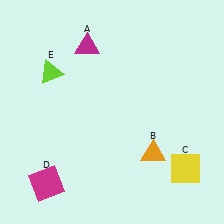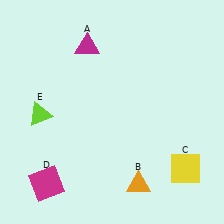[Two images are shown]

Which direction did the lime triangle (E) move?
The lime triangle (E) moved down.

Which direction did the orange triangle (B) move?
The orange triangle (B) moved down.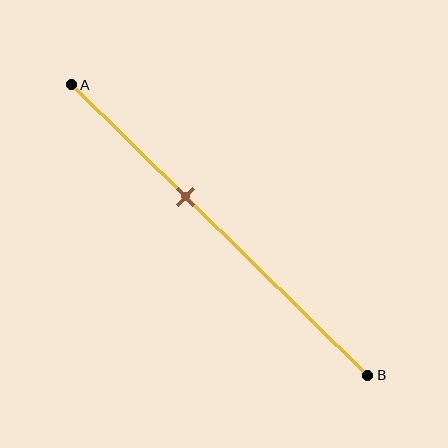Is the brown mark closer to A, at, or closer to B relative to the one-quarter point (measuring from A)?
The brown mark is closer to point B than the one-quarter point of segment AB.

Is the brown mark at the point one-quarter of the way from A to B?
No, the mark is at about 40% from A, not at the 25% one-quarter point.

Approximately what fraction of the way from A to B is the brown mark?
The brown mark is approximately 40% of the way from A to B.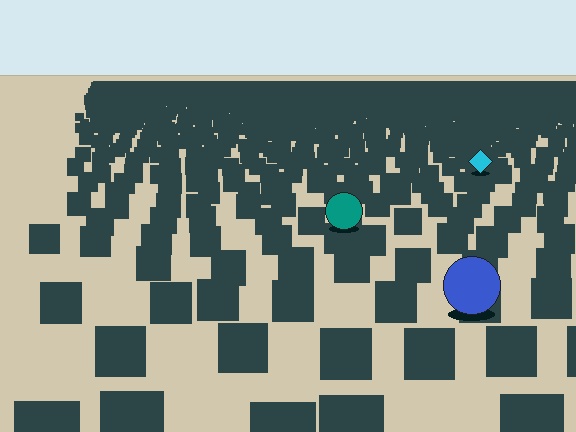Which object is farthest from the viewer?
The cyan diamond is farthest from the viewer. It appears smaller and the ground texture around it is denser.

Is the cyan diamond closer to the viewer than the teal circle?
No. The teal circle is closer — you can tell from the texture gradient: the ground texture is coarser near it.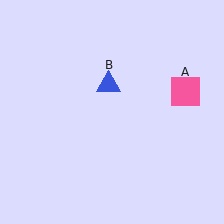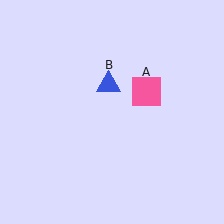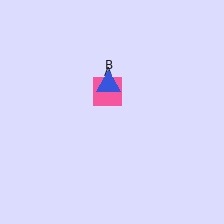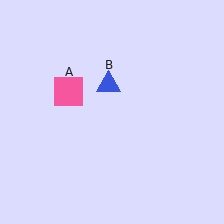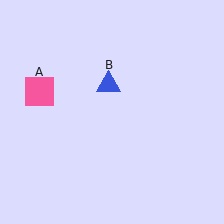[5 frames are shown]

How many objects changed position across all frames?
1 object changed position: pink square (object A).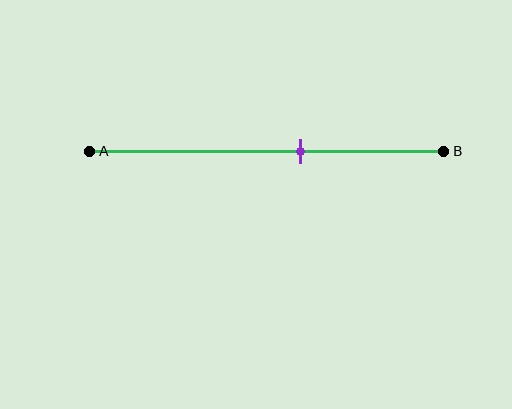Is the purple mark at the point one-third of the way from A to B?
No, the mark is at about 60% from A, not at the 33% one-third point.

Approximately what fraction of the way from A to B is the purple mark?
The purple mark is approximately 60% of the way from A to B.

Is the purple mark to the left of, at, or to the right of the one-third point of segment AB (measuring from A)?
The purple mark is to the right of the one-third point of segment AB.